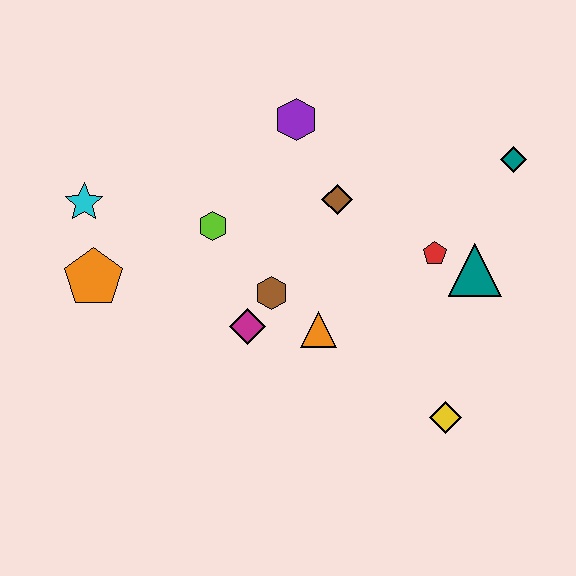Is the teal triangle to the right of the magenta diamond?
Yes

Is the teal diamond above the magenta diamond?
Yes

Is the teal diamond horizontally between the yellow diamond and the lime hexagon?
No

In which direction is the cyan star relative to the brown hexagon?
The cyan star is to the left of the brown hexagon.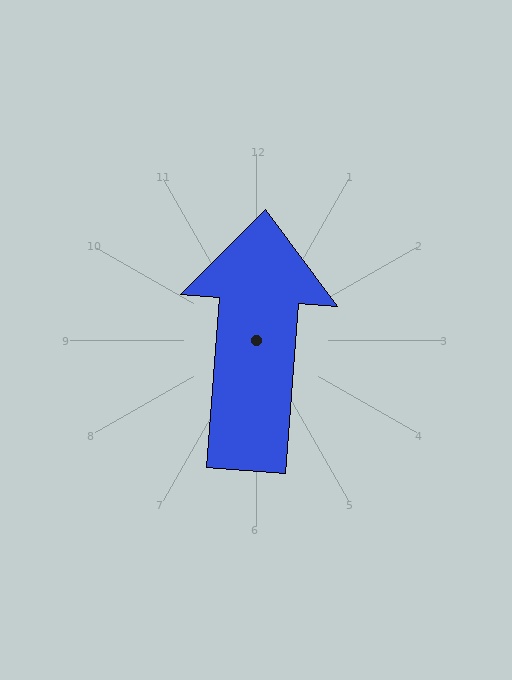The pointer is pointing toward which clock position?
Roughly 12 o'clock.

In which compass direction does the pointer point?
North.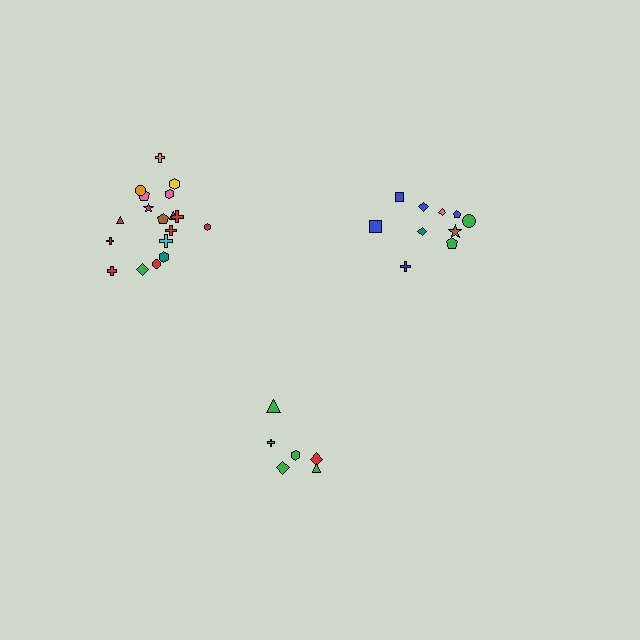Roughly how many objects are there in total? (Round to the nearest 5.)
Roughly 35 objects in total.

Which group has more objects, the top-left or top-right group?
The top-left group.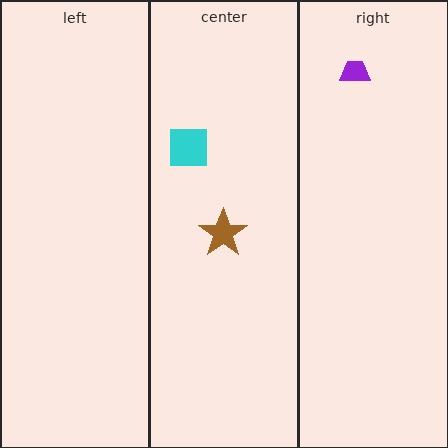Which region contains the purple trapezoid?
The right region.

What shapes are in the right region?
The purple trapezoid.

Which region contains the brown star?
The center region.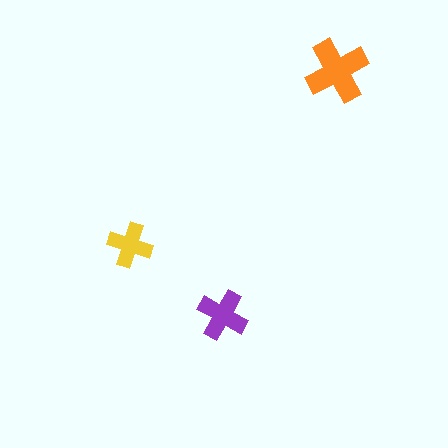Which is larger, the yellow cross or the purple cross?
The purple one.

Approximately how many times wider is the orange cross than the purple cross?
About 1.5 times wider.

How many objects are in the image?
There are 3 objects in the image.